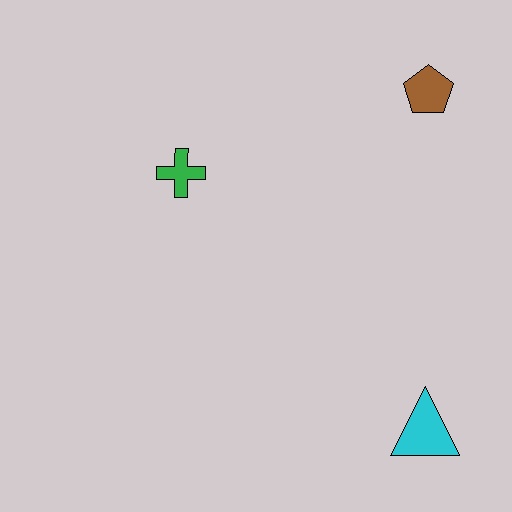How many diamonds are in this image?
There are no diamonds.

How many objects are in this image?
There are 3 objects.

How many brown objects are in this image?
There is 1 brown object.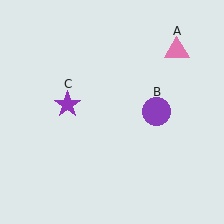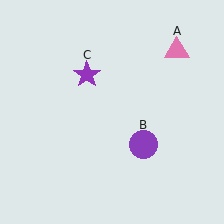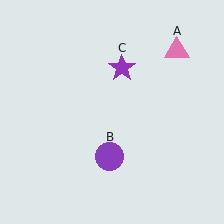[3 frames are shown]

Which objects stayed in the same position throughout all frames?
Pink triangle (object A) remained stationary.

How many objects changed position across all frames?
2 objects changed position: purple circle (object B), purple star (object C).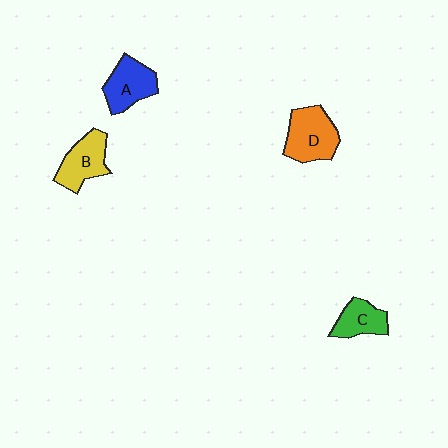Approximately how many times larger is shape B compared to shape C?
Approximately 1.3 times.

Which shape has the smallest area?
Shape C (green).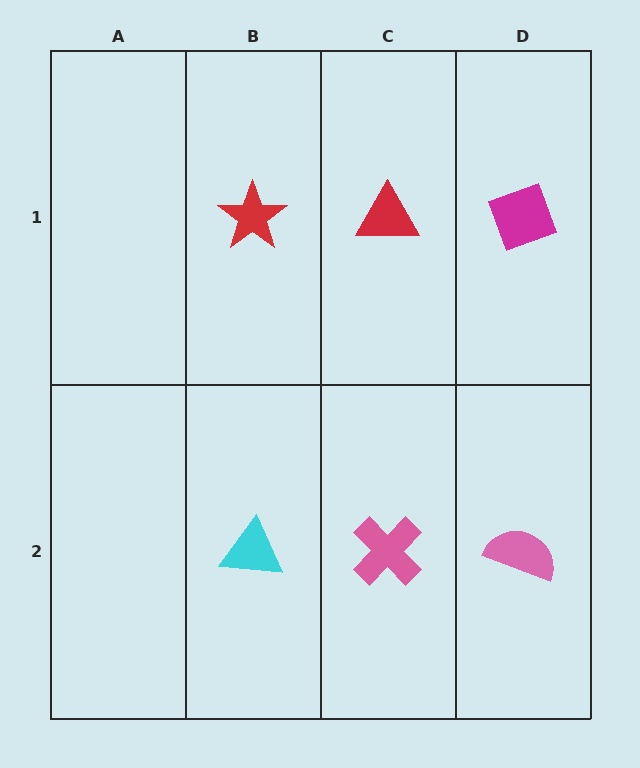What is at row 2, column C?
A pink cross.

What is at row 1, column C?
A red triangle.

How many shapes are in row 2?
3 shapes.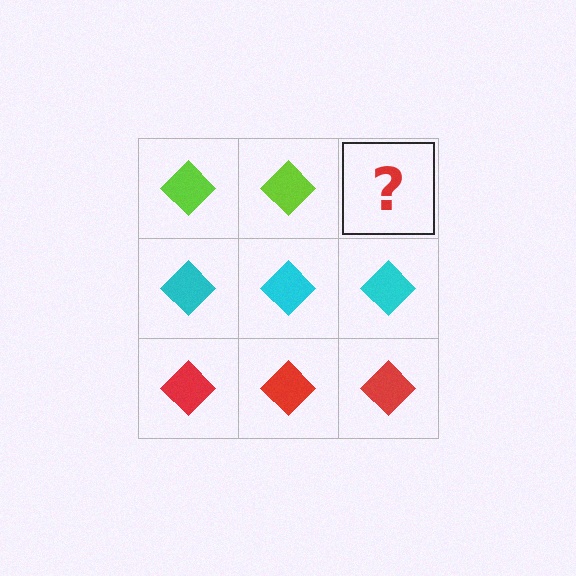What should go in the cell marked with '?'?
The missing cell should contain a lime diamond.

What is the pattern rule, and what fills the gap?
The rule is that each row has a consistent color. The gap should be filled with a lime diamond.